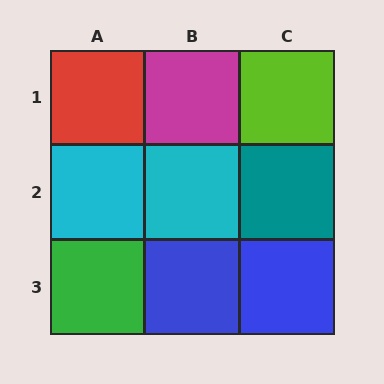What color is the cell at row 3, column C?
Blue.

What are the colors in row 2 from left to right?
Cyan, cyan, teal.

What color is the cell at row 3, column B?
Blue.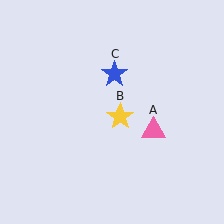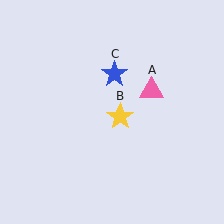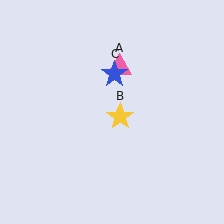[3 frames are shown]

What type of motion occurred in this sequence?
The pink triangle (object A) rotated counterclockwise around the center of the scene.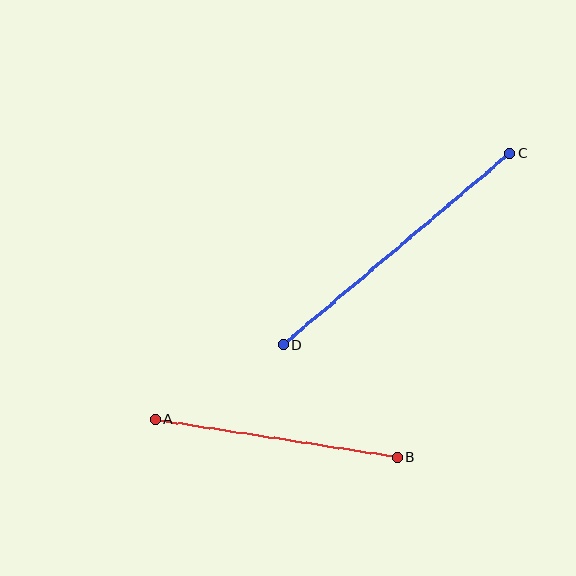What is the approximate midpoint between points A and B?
The midpoint is at approximately (276, 438) pixels.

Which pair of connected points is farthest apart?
Points C and D are farthest apart.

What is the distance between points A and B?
The distance is approximately 245 pixels.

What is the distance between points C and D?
The distance is approximately 297 pixels.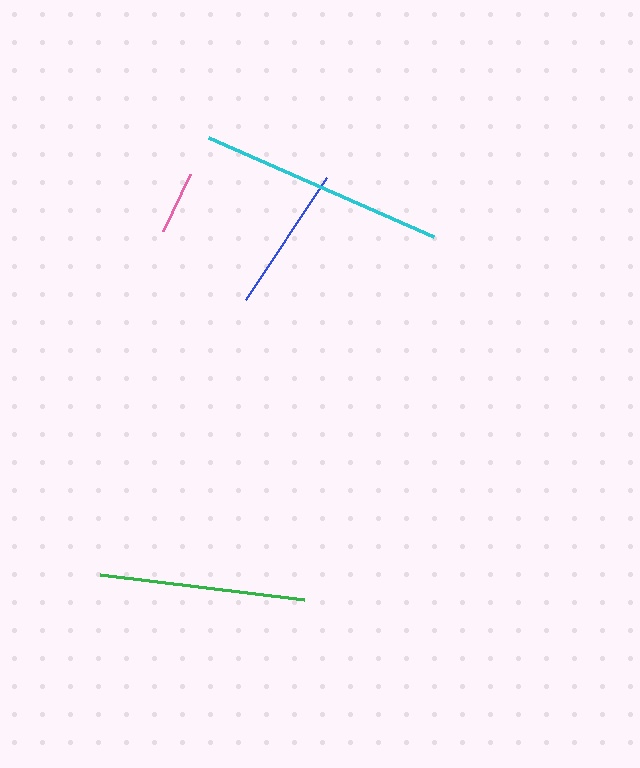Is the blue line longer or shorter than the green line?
The green line is longer than the blue line.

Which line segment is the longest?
The cyan line is the longest at approximately 245 pixels.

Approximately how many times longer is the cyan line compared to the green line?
The cyan line is approximately 1.2 times the length of the green line.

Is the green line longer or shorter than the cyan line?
The cyan line is longer than the green line.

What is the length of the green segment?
The green segment is approximately 206 pixels long.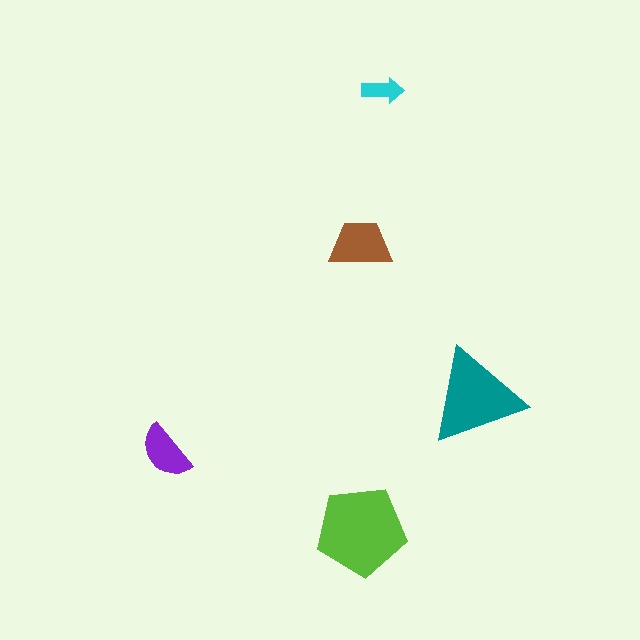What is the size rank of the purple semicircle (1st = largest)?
4th.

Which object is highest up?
The cyan arrow is topmost.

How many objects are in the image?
There are 5 objects in the image.